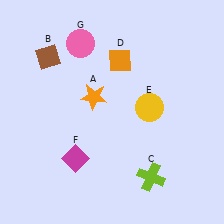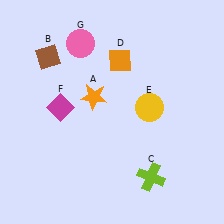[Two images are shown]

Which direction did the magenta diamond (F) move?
The magenta diamond (F) moved up.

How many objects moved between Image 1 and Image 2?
1 object moved between the two images.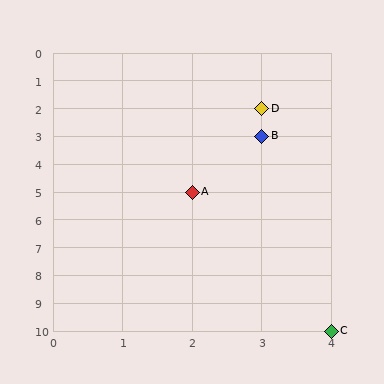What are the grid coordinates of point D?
Point D is at grid coordinates (3, 2).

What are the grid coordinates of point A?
Point A is at grid coordinates (2, 5).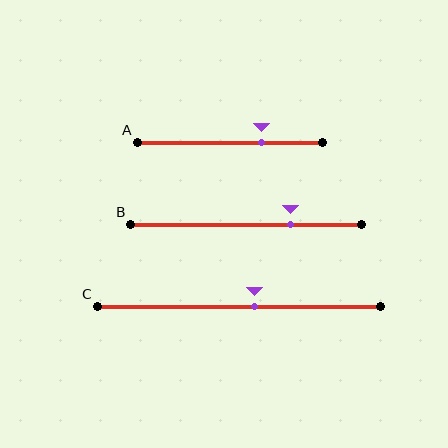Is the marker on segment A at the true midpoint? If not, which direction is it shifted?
No, the marker on segment A is shifted to the right by about 17% of the segment length.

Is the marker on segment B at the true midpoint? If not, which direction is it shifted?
No, the marker on segment B is shifted to the right by about 19% of the segment length.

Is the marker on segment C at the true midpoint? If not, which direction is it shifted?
No, the marker on segment C is shifted to the right by about 5% of the segment length.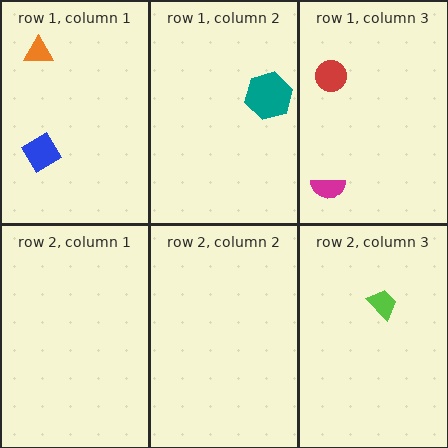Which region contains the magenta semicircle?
The row 1, column 3 region.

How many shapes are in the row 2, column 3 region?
1.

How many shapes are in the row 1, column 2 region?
1.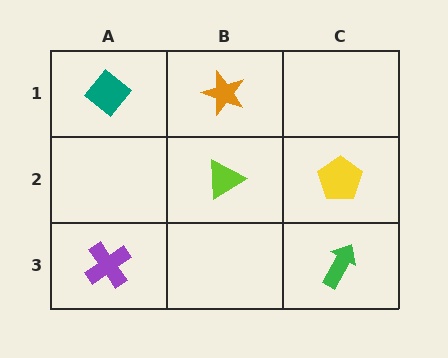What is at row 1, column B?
An orange star.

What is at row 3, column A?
A purple cross.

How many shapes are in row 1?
2 shapes.